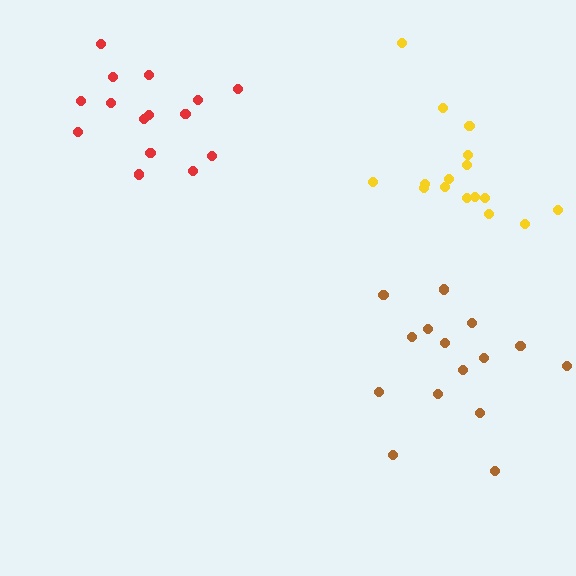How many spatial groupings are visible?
There are 3 spatial groupings.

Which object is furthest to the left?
The red cluster is leftmost.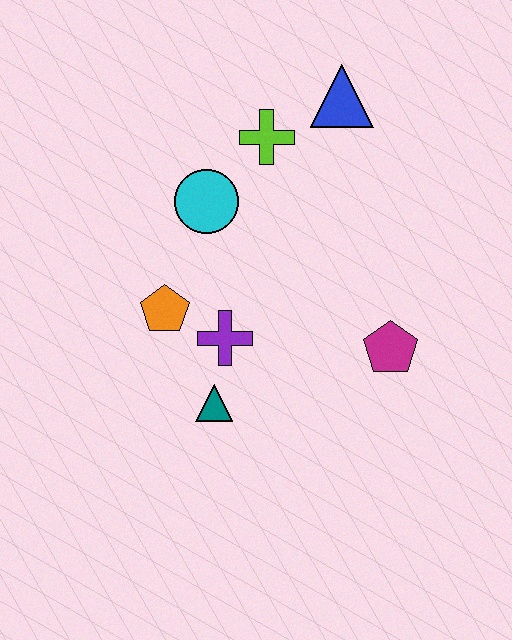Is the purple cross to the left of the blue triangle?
Yes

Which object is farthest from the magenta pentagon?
The blue triangle is farthest from the magenta pentagon.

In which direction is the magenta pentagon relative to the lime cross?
The magenta pentagon is below the lime cross.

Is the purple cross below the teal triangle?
No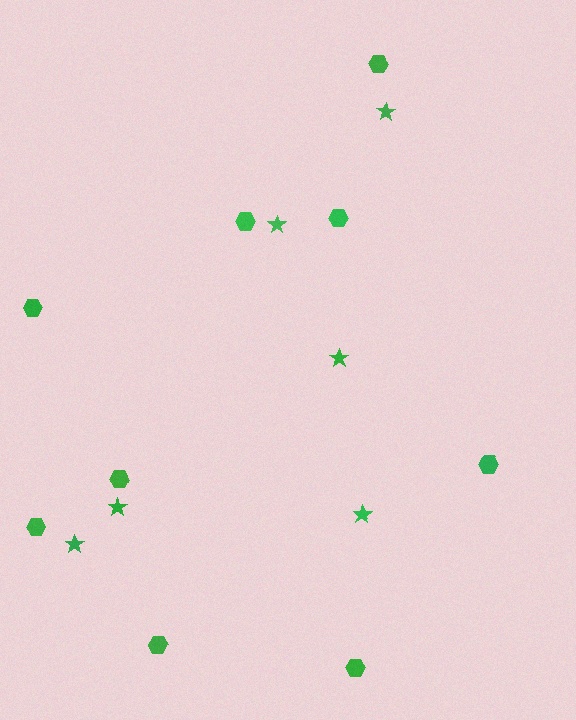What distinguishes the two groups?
There are 2 groups: one group of hexagons (9) and one group of stars (6).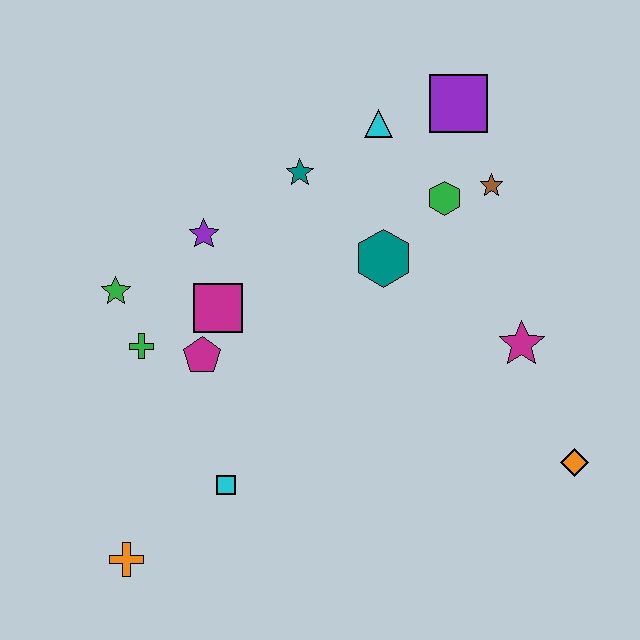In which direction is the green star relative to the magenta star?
The green star is to the left of the magenta star.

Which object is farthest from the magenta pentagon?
The orange diamond is farthest from the magenta pentagon.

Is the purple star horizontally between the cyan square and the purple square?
No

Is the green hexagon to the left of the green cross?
No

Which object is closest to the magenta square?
The magenta pentagon is closest to the magenta square.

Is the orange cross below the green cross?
Yes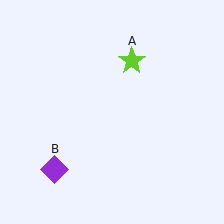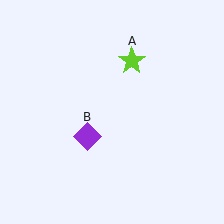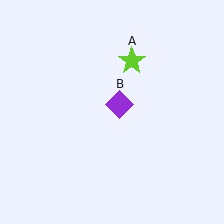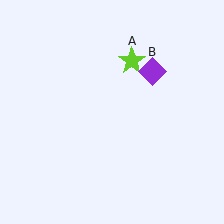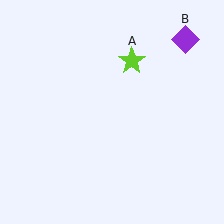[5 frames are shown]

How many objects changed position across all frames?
1 object changed position: purple diamond (object B).